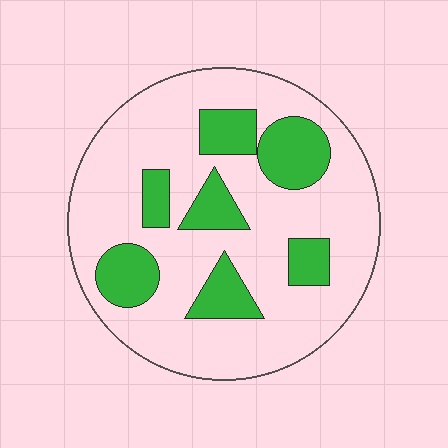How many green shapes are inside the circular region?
7.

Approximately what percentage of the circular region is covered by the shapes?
Approximately 25%.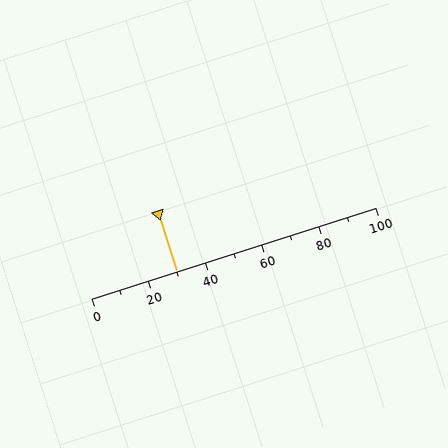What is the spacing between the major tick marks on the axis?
The major ticks are spaced 20 apart.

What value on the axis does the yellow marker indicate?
The marker indicates approximately 30.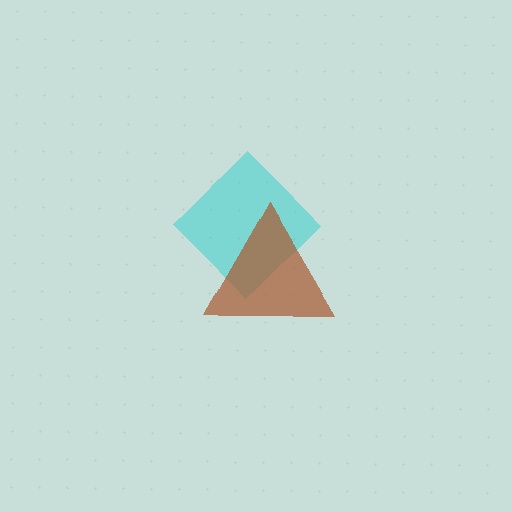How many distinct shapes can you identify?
There are 2 distinct shapes: a cyan diamond, a brown triangle.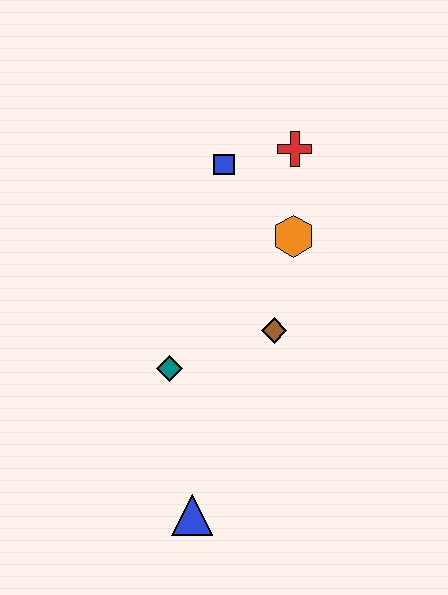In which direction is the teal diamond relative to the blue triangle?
The teal diamond is above the blue triangle.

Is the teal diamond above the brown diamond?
No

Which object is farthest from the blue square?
The blue triangle is farthest from the blue square.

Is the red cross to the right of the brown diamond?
Yes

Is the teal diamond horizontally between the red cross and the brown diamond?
No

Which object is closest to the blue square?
The red cross is closest to the blue square.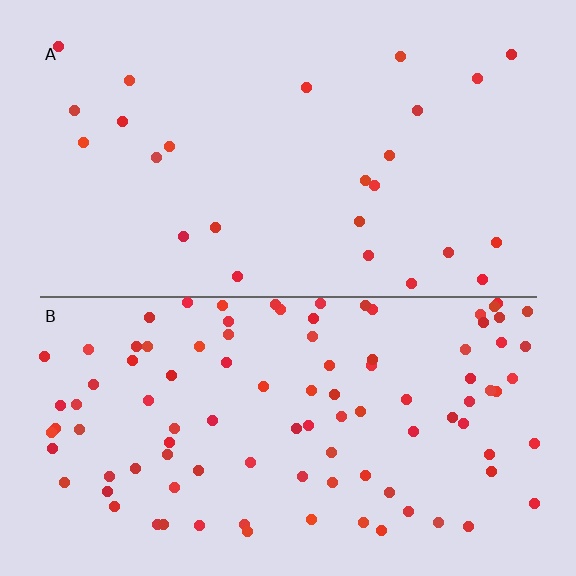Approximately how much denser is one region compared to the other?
Approximately 3.9× — region B over region A.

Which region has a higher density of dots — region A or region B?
B (the bottom).